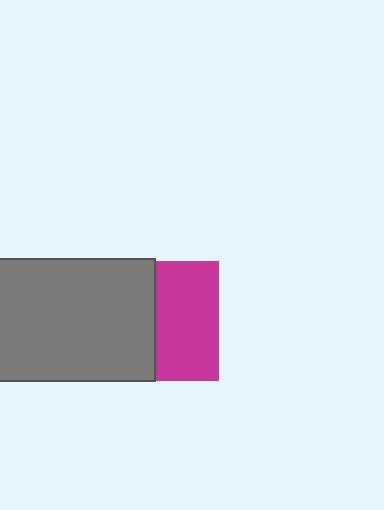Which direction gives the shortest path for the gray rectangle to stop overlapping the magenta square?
Moving left gives the shortest separation.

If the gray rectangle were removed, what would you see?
You would see the complete magenta square.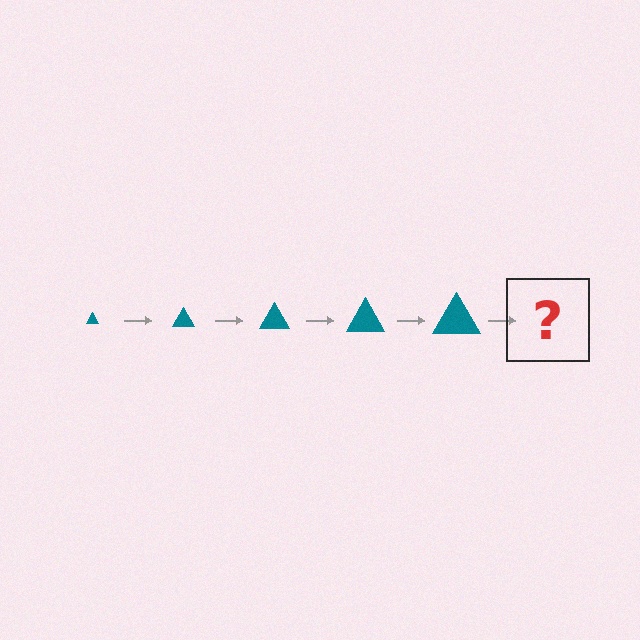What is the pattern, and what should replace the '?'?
The pattern is that the triangle gets progressively larger each step. The '?' should be a teal triangle, larger than the previous one.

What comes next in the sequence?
The next element should be a teal triangle, larger than the previous one.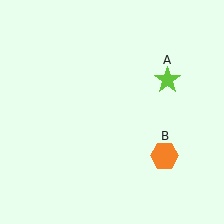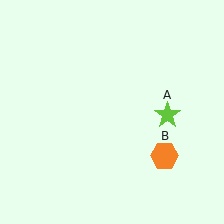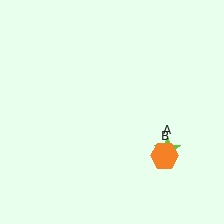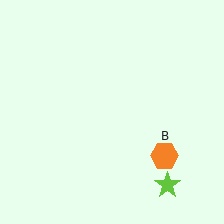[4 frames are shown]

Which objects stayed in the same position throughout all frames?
Orange hexagon (object B) remained stationary.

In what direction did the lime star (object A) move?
The lime star (object A) moved down.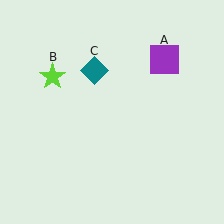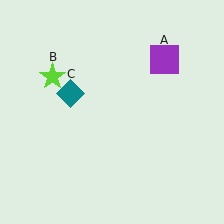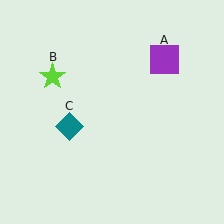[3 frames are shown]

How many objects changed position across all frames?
1 object changed position: teal diamond (object C).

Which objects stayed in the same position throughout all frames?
Purple square (object A) and lime star (object B) remained stationary.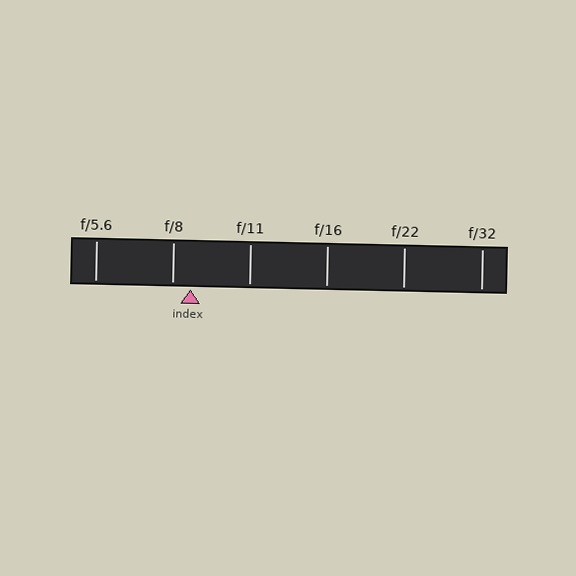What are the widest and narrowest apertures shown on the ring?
The widest aperture shown is f/5.6 and the narrowest is f/32.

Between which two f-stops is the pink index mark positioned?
The index mark is between f/8 and f/11.